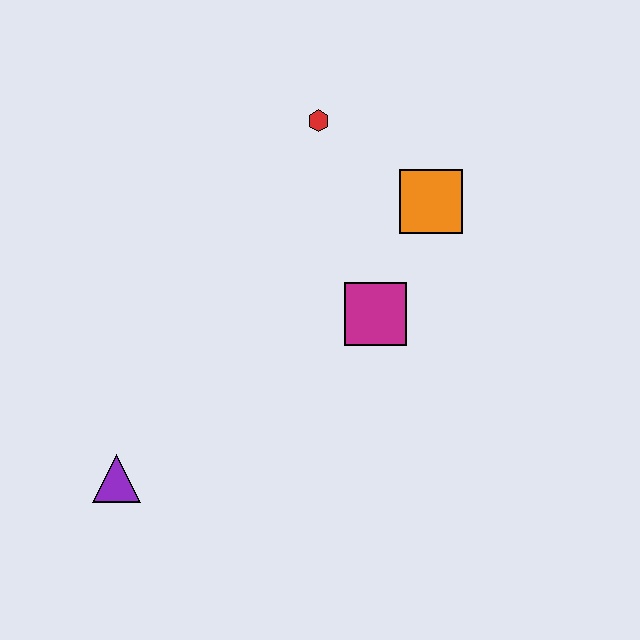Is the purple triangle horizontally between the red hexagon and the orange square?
No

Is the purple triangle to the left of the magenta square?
Yes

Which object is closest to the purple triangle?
The magenta square is closest to the purple triangle.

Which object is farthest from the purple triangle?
The orange square is farthest from the purple triangle.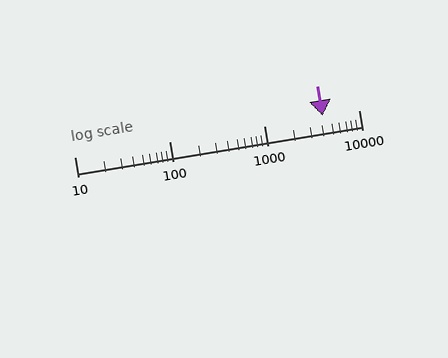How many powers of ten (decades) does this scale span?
The scale spans 3 decades, from 10 to 10000.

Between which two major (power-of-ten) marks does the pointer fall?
The pointer is between 1000 and 10000.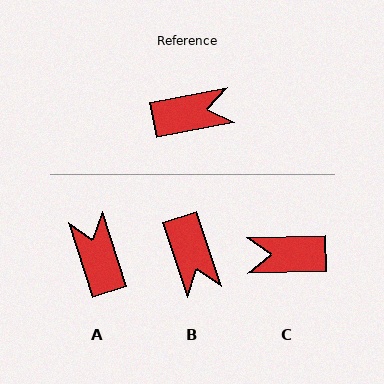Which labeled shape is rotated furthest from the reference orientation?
C, about 170 degrees away.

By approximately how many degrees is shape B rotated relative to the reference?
Approximately 84 degrees clockwise.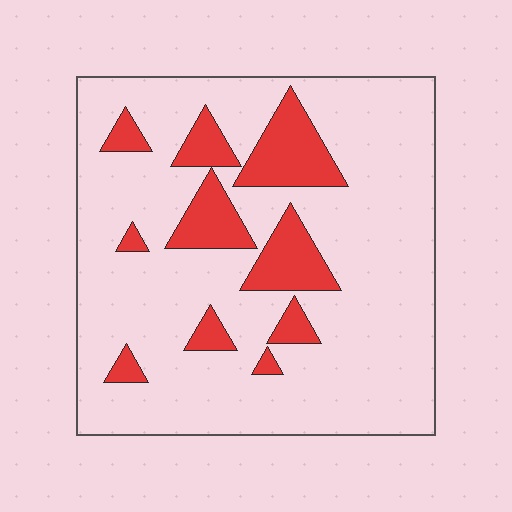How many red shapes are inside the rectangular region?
10.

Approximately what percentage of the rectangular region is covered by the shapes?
Approximately 20%.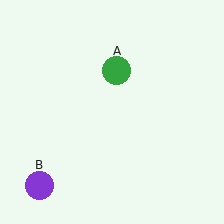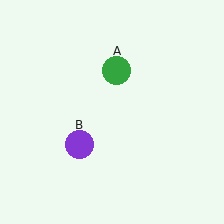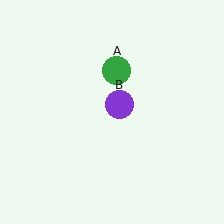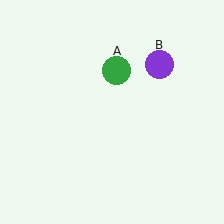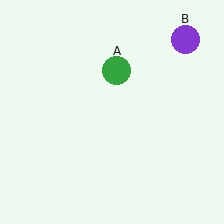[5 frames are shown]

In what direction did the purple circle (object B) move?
The purple circle (object B) moved up and to the right.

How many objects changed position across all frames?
1 object changed position: purple circle (object B).